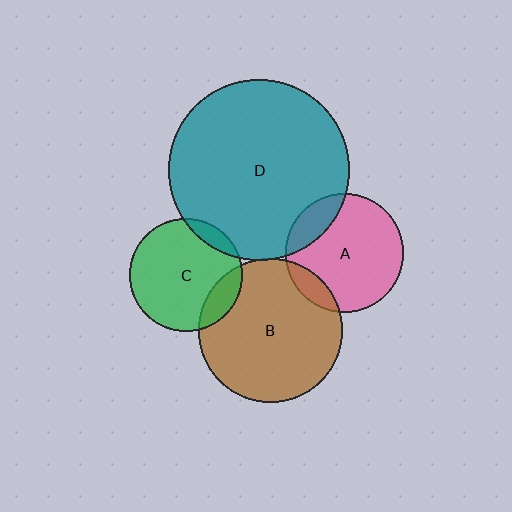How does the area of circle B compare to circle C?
Approximately 1.6 times.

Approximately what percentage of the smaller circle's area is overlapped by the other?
Approximately 15%.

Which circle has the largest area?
Circle D (teal).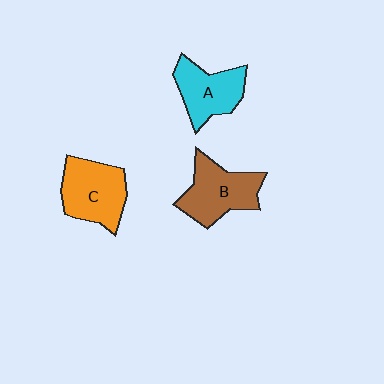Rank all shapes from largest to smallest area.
From largest to smallest: C (orange), B (brown), A (cyan).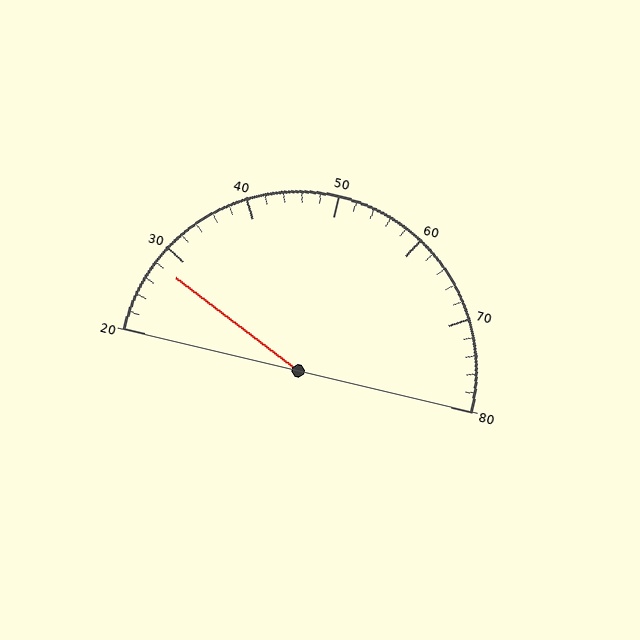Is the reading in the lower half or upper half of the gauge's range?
The reading is in the lower half of the range (20 to 80).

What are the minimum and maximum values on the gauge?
The gauge ranges from 20 to 80.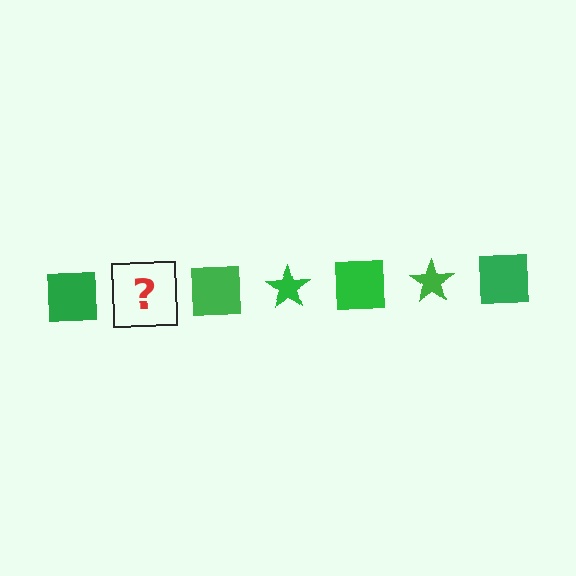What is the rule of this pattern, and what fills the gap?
The rule is that the pattern cycles through square, star shapes in green. The gap should be filled with a green star.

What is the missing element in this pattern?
The missing element is a green star.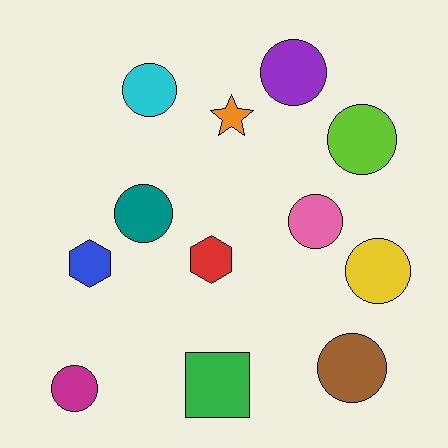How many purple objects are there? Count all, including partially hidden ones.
There is 1 purple object.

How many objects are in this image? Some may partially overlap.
There are 12 objects.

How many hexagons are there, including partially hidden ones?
There are 2 hexagons.